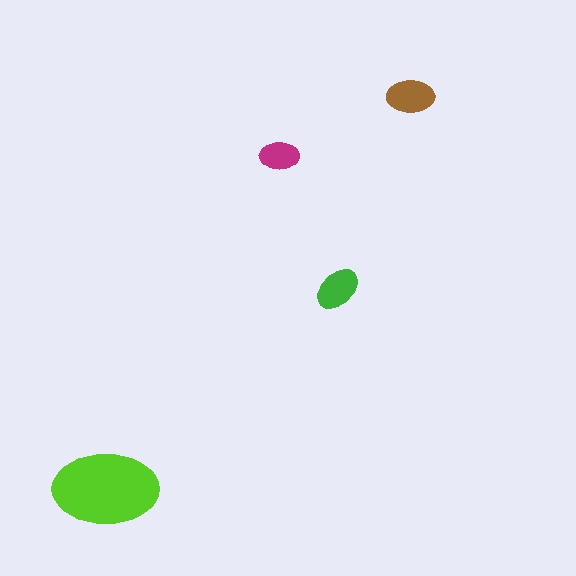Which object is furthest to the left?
The lime ellipse is leftmost.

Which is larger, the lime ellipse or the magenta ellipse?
The lime one.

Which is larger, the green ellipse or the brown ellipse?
The brown one.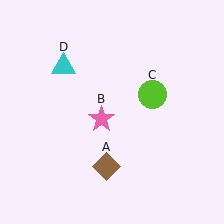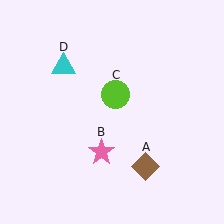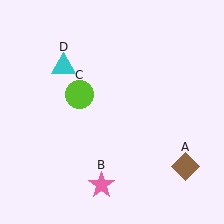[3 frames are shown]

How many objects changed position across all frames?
3 objects changed position: brown diamond (object A), pink star (object B), lime circle (object C).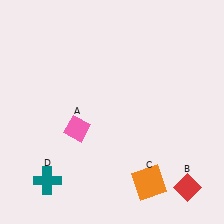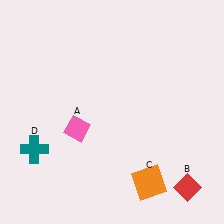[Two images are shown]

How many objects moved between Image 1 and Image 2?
1 object moved between the two images.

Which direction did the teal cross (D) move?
The teal cross (D) moved up.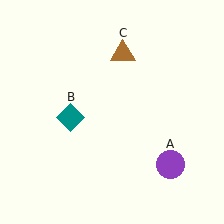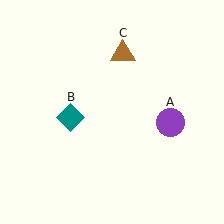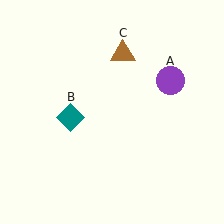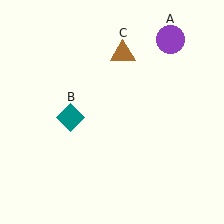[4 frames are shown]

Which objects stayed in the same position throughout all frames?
Teal diamond (object B) and brown triangle (object C) remained stationary.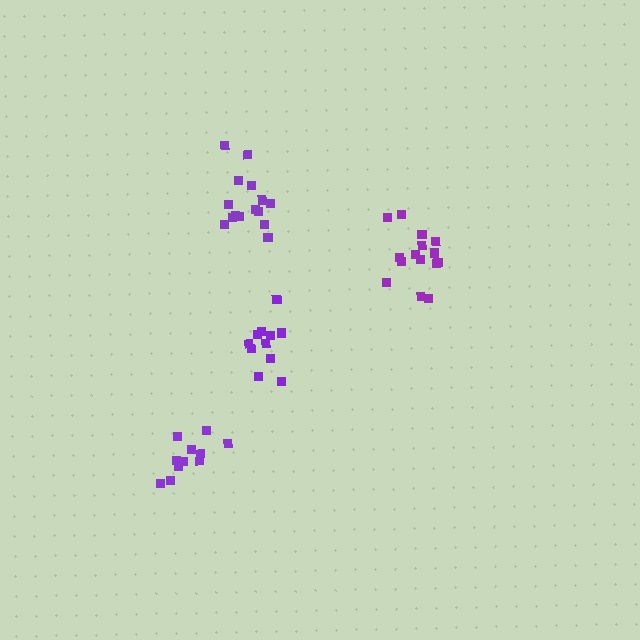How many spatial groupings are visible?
There are 4 spatial groupings.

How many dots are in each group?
Group 1: 11 dots, Group 2: 15 dots, Group 3: 15 dots, Group 4: 11 dots (52 total).